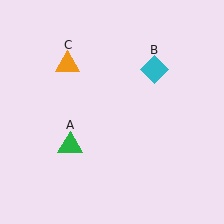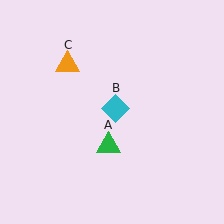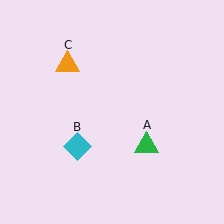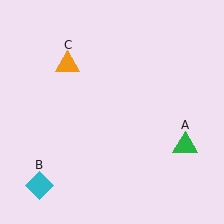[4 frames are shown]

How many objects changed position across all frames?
2 objects changed position: green triangle (object A), cyan diamond (object B).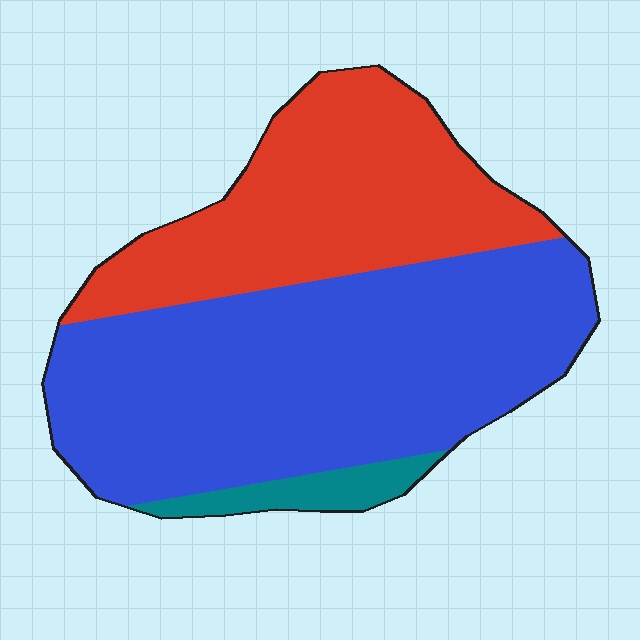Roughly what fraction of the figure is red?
Red takes up about one third (1/3) of the figure.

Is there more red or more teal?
Red.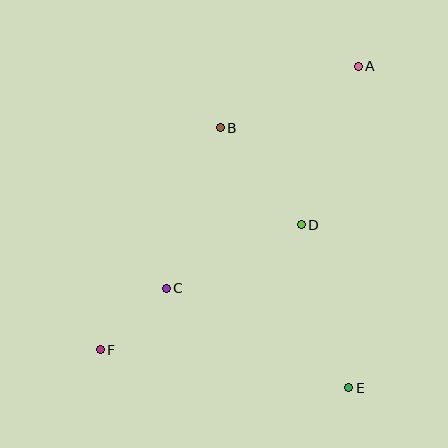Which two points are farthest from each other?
Points A and F are farthest from each other.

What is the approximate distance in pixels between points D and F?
The distance between D and F is approximately 237 pixels.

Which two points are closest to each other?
Points C and F are closest to each other.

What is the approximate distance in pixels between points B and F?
The distance between B and F is approximately 253 pixels.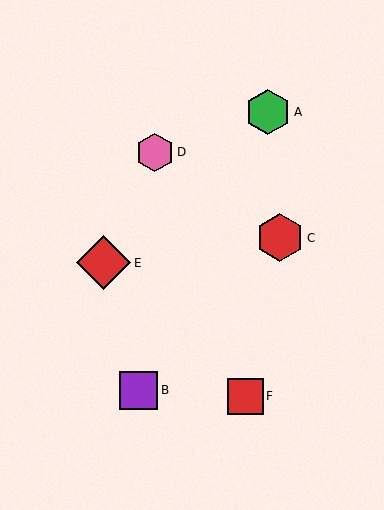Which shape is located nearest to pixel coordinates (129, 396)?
The purple square (labeled B) at (139, 390) is nearest to that location.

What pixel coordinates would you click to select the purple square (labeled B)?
Click at (139, 390) to select the purple square B.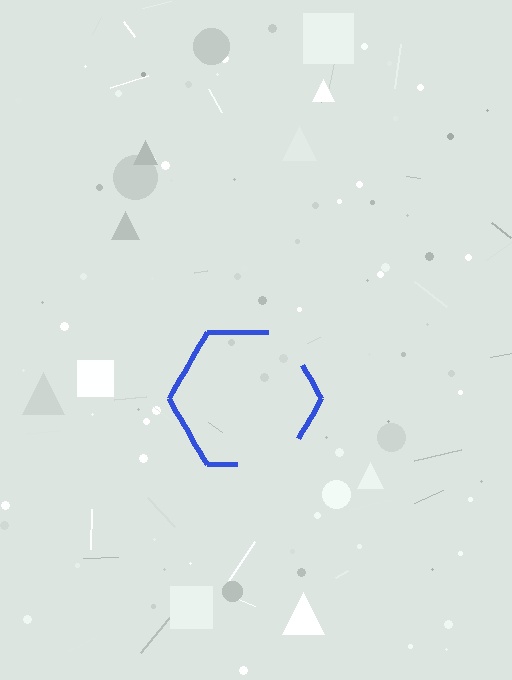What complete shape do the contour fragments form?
The contour fragments form a hexagon.